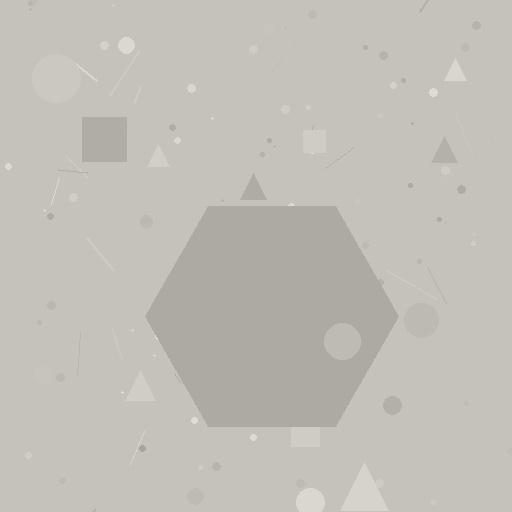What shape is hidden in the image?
A hexagon is hidden in the image.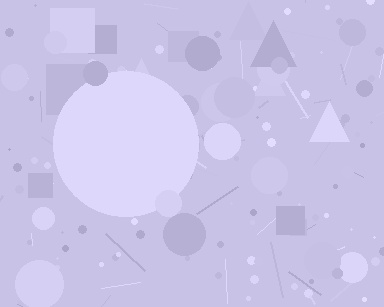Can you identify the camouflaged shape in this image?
The camouflaged shape is a circle.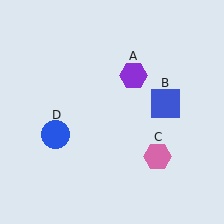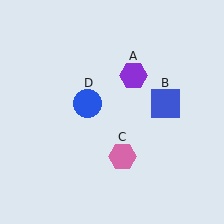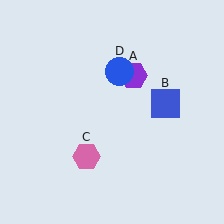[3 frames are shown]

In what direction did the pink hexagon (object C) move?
The pink hexagon (object C) moved left.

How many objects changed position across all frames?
2 objects changed position: pink hexagon (object C), blue circle (object D).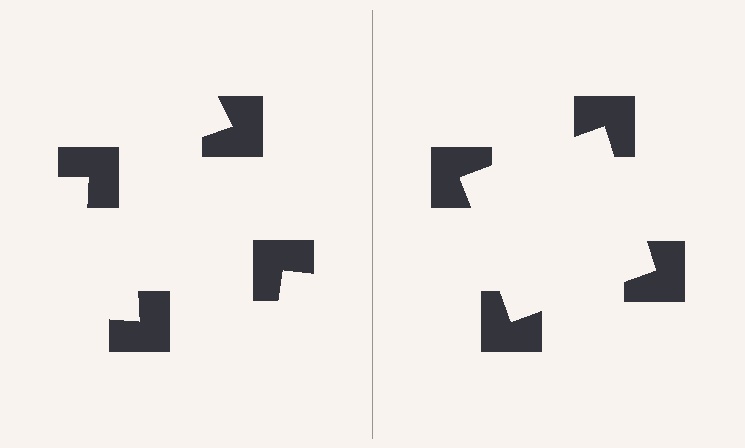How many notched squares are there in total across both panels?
8 — 4 on each side.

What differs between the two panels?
The notched squares are positioned identically on both sides; only the wedge orientations differ. On the right they align to a square; on the left they are misaligned.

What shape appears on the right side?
An illusory square.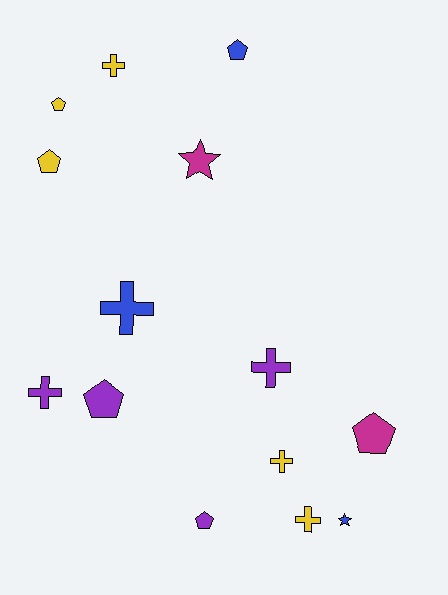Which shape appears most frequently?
Pentagon, with 6 objects.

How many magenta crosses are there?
There are no magenta crosses.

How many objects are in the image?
There are 14 objects.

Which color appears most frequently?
Yellow, with 5 objects.